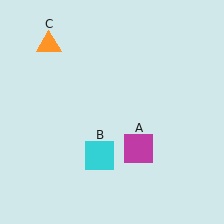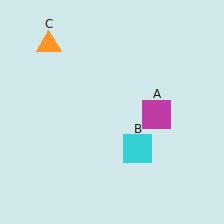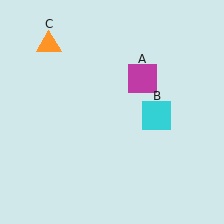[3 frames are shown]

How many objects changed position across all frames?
2 objects changed position: magenta square (object A), cyan square (object B).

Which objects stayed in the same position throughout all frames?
Orange triangle (object C) remained stationary.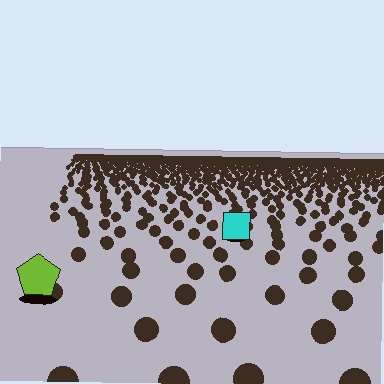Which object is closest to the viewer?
The lime pentagon is closest. The texture marks near it are larger and more spread out.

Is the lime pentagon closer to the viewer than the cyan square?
Yes. The lime pentagon is closer — you can tell from the texture gradient: the ground texture is coarser near it.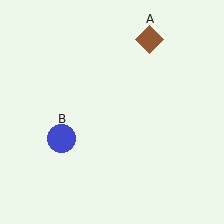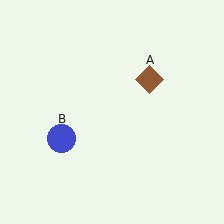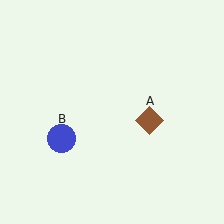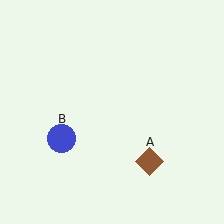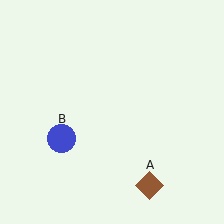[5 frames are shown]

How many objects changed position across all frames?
1 object changed position: brown diamond (object A).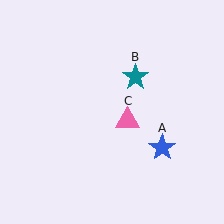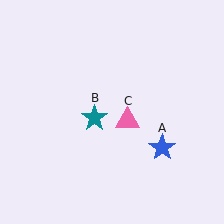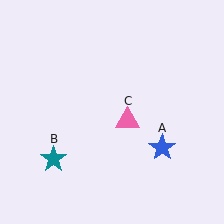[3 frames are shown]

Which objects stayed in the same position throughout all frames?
Blue star (object A) and pink triangle (object C) remained stationary.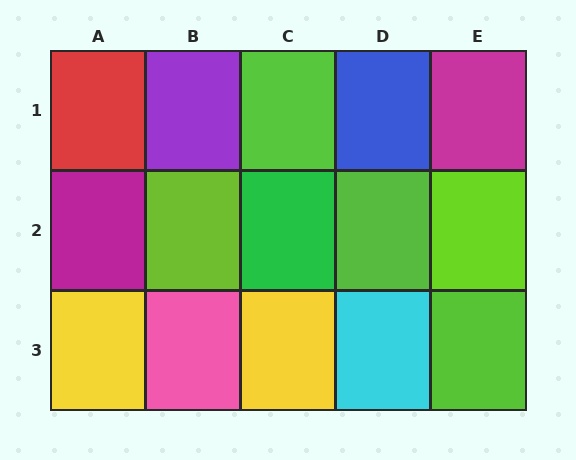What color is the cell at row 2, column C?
Green.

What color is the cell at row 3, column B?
Pink.